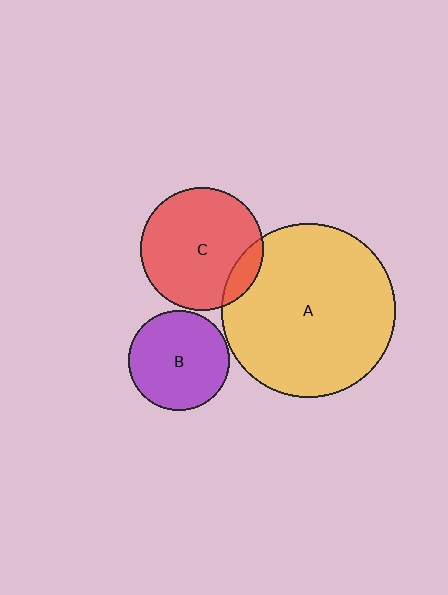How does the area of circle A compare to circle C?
Approximately 2.0 times.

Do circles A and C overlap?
Yes.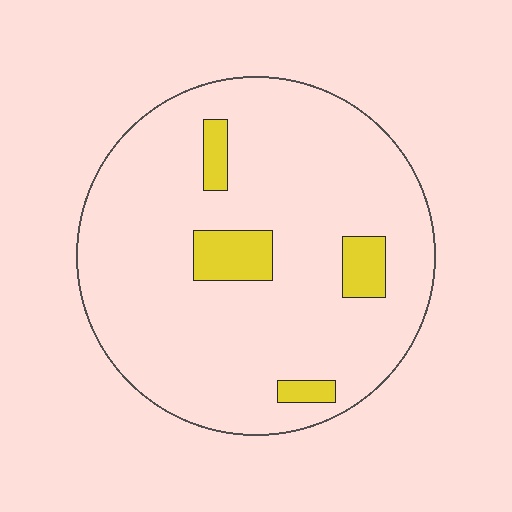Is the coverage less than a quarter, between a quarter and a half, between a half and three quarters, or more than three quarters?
Less than a quarter.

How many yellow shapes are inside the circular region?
4.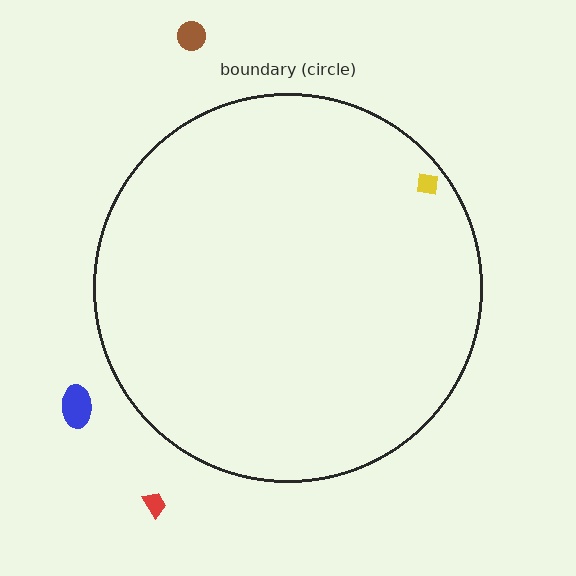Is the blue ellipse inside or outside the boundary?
Outside.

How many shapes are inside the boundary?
1 inside, 3 outside.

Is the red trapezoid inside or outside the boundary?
Outside.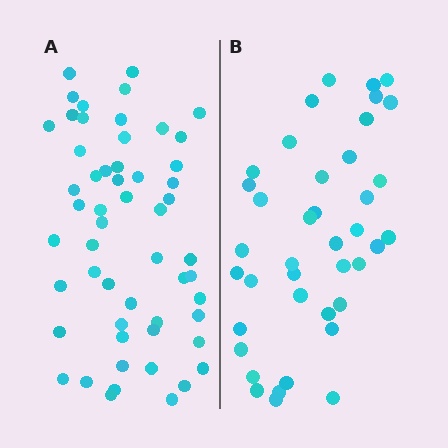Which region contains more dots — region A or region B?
Region A (the left region) has more dots.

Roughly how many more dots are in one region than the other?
Region A has approximately 15 more dots than region B.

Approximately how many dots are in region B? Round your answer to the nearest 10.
About 40 dots.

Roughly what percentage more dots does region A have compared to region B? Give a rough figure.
About 40% more.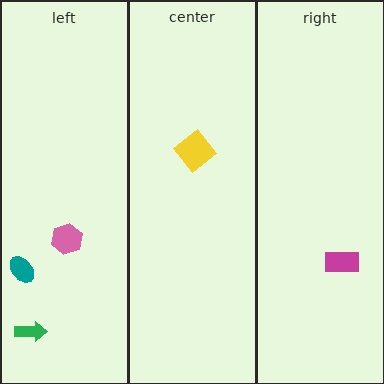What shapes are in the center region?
The yellow diamond.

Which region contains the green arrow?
The left region.